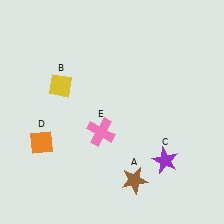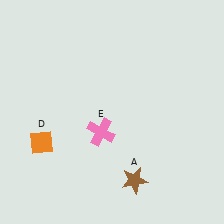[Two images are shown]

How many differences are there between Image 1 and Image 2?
There are 2 differences between the two images.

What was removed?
The yellow diamond (B), the purple star (C) were removed in Image 2.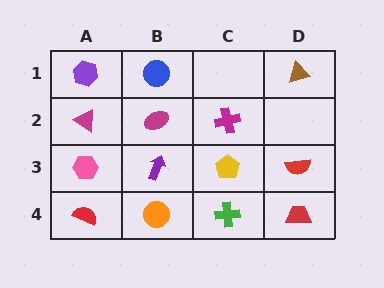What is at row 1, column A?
A purple hexagon.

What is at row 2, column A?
A magenta triangle.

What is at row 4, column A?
A red semicircle.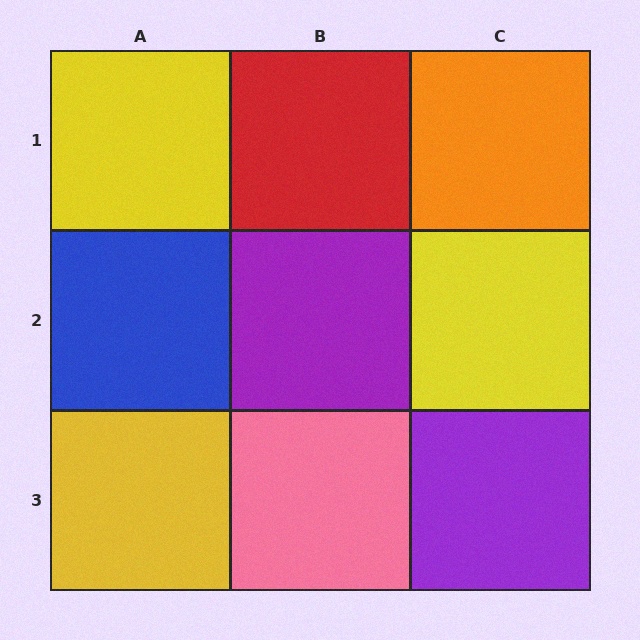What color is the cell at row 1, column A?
Yellow.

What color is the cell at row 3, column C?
Purple.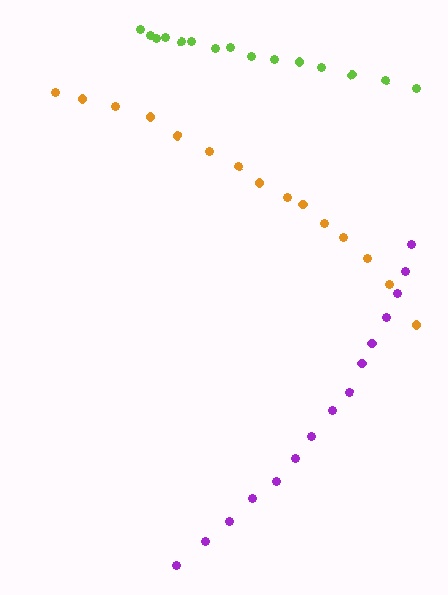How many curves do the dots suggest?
There are 3 distinct paths.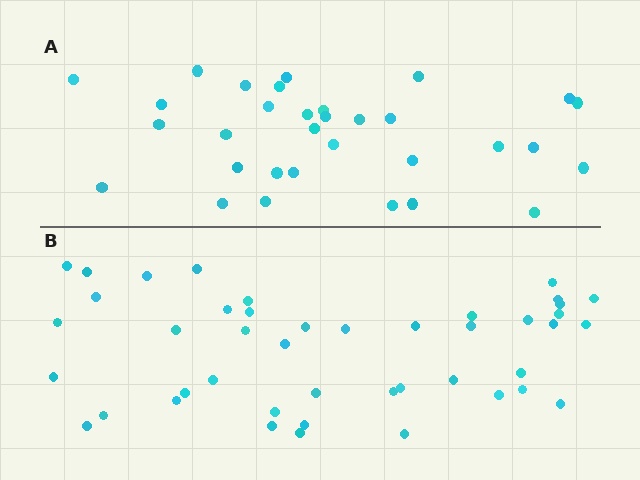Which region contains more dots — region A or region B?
Region B (the bottom region) has more dots.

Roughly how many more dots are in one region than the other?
Region B has roughly 12 or so more dots than region A.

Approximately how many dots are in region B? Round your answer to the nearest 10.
About 40 dots. (The exact count is 44, which rounds to 40.)